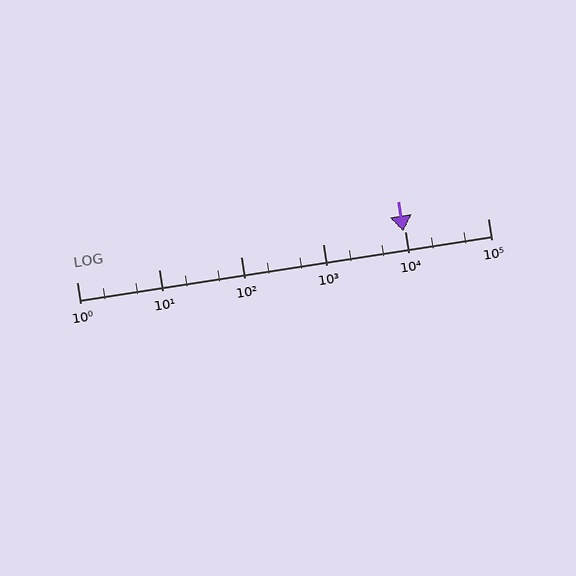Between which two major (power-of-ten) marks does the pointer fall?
The pointer is between 1000 and 10000.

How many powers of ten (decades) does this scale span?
The scale spans 5 decades, from 1 to 100000.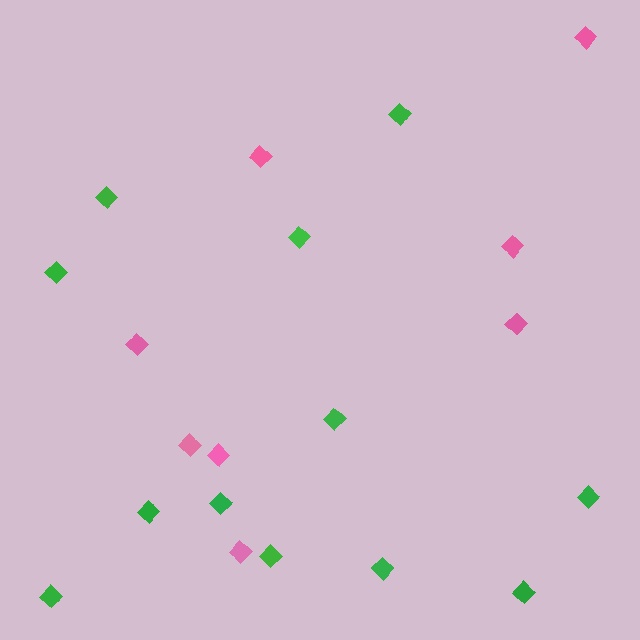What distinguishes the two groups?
There are 2 groups: one group of green diamonds (12) and one group of pink diamonds (8).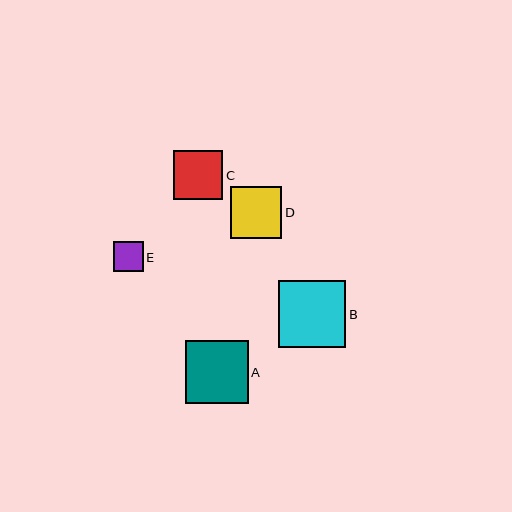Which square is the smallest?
Square E is the smallest with a size of approximately 30 pixels.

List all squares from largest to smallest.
From largest to smallest: B, A, D, C, E.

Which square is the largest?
Square B is the largest with a size of approximately 67 pixels.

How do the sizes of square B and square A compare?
Square B and square A are approximately the same size.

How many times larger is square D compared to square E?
Square D is approximately 1.7 times the size of square E.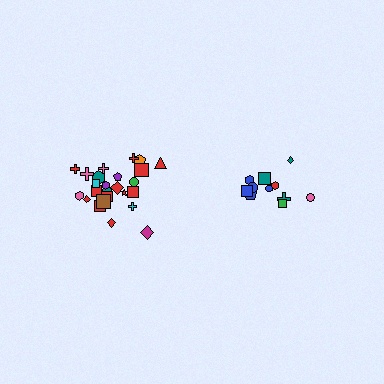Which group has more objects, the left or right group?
The left group.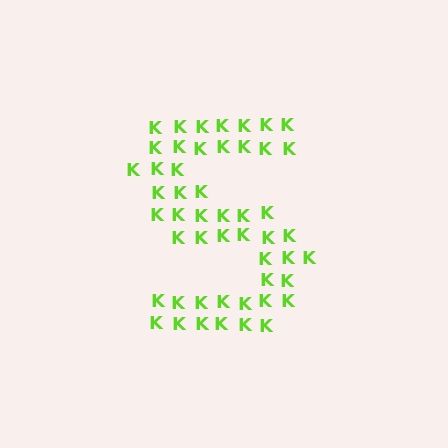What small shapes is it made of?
It is made of small letter K's.